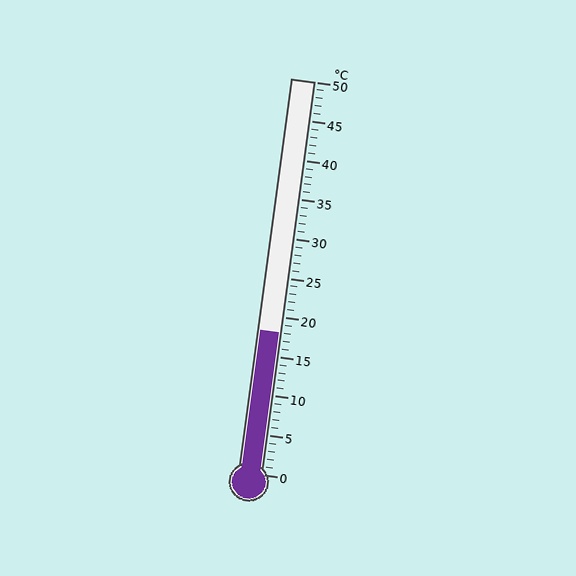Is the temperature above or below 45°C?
The temperature is below 45°C.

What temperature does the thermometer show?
The thermometer shows approximately 18°C.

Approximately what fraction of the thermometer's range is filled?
The thermometer is filled to approximately 35% of its range.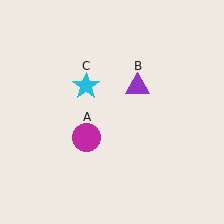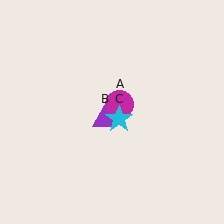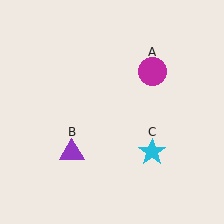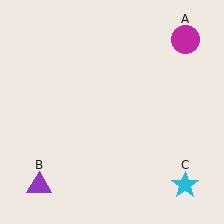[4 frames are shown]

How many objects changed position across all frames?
3 objects changed position: magenta circle (object A), purple triangle (object B), cyan star (object C).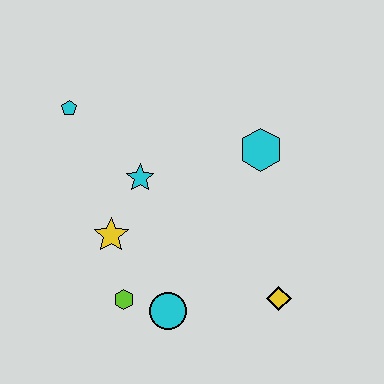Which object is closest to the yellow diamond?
The cyan circle is closest to the yellow diamond.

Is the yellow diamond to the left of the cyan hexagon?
No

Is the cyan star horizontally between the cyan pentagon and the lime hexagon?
No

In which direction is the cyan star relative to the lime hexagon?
The cyan star is above the lime hexagon.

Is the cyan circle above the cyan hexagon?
No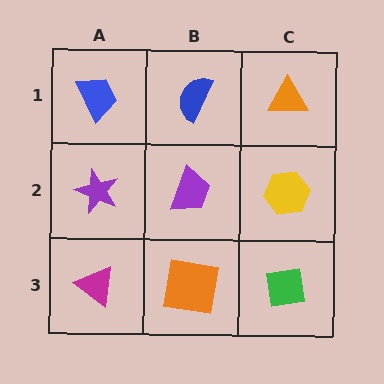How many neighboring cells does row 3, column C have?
2.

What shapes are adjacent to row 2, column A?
A blue trapezoid (row 1, column A), a magenta triangle (row 3, column A), a purple trapezoid (row 2, column B).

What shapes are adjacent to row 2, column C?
An orange triangle (row 1, column C), a green square (row 3, column C), a purple trapezoid (row 2, column B).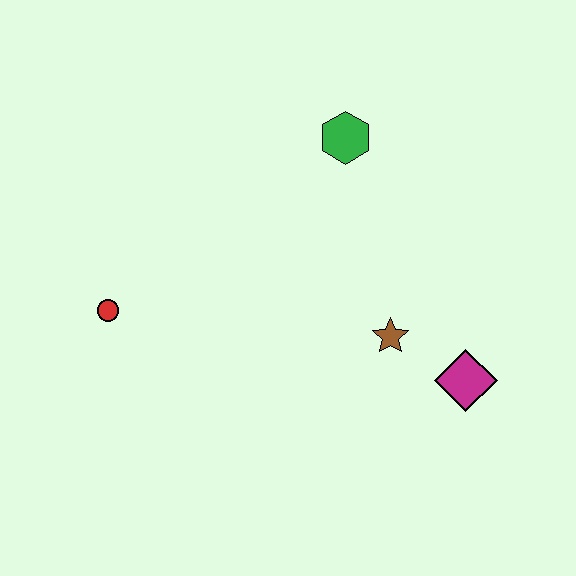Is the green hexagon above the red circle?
Yes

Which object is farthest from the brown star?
The red circle is farthest from the brown star.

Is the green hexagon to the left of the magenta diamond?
Yes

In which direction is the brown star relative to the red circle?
The brown star is to the right of the red circle.